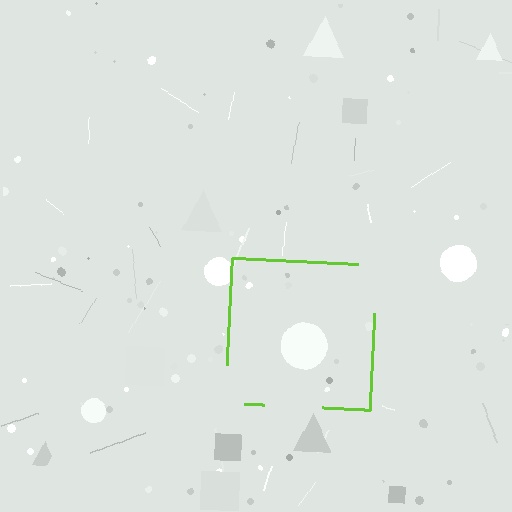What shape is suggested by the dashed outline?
The dashed outline suggests a square.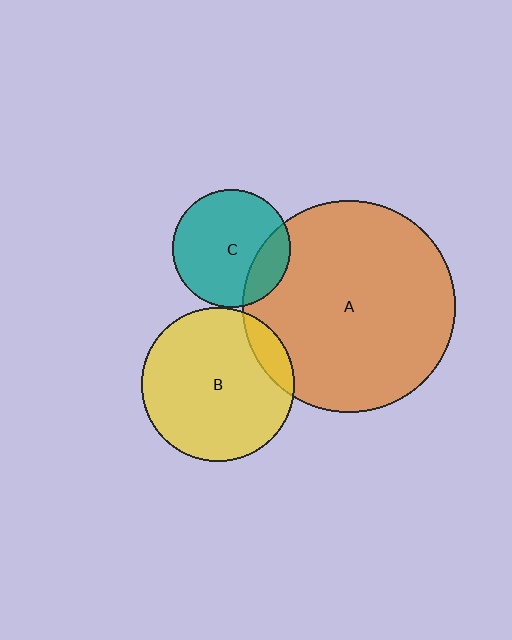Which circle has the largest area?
Circle A (orange).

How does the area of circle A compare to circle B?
Approximately 1.9 times.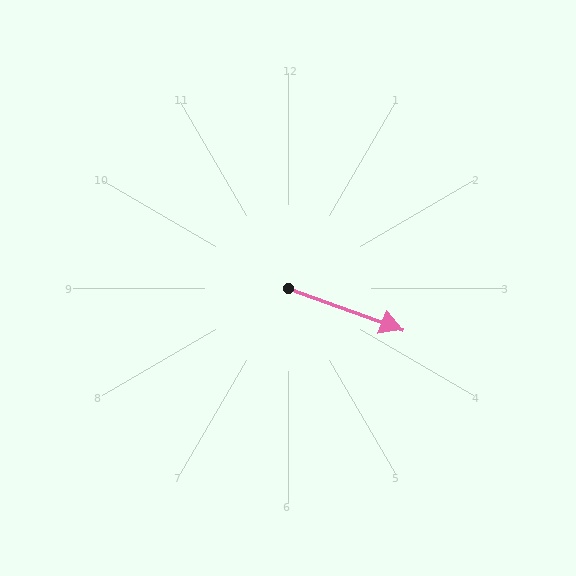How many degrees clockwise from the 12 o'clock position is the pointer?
Approximately 110 degrees.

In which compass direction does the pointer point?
East.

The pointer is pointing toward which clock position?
Roughly 4 o'clock.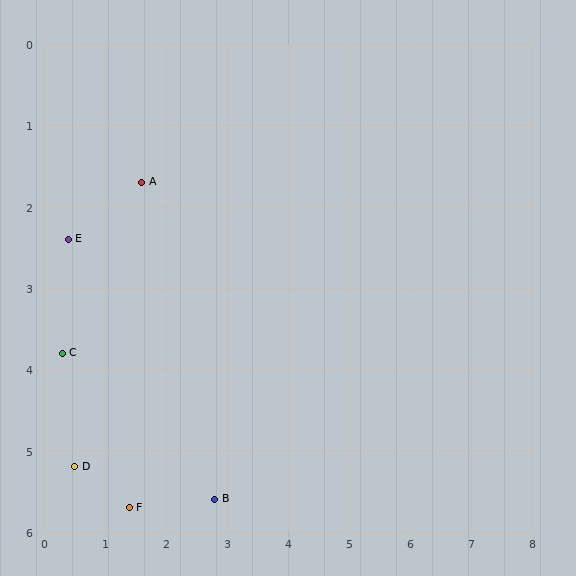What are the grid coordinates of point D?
Point D is at approximately (0.5, 5.2).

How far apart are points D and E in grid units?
Points D and E are about 2.8 grid units apart.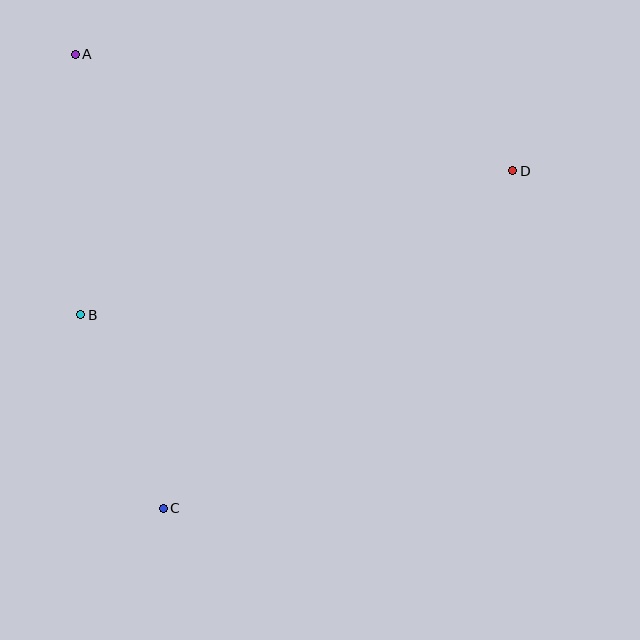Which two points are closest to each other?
Points B and C are closest to each other.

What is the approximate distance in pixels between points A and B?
The distance between A and B is approximately 261 pixels.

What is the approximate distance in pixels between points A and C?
The distance between A and C is approximately 462 pixels.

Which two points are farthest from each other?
Points C and D are farthest from each other.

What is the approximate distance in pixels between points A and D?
The distance between A and D is approximately 453 pixels.